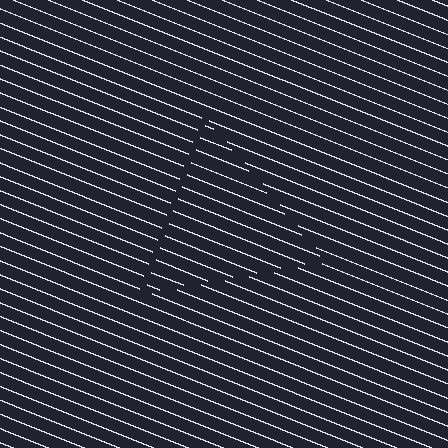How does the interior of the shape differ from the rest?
The interior of the shape contains the same grating, shifted by half a period — the contour is defined by the phase discontinuity where line-ends from the inner and outer gratings abut.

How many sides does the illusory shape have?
3 sides — the line-ends trace a triangle.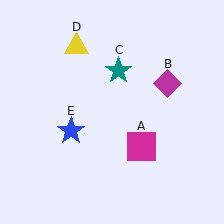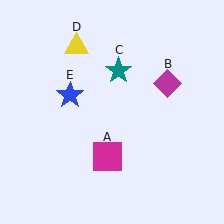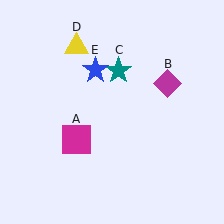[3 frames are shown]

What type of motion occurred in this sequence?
The magenta square (object A), blue star (object E) rotated clockwise around the center of the scene.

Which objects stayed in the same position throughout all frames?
Magenta diamond (object B) and teal star (object C) and yellow triangle (object D) remained stationary.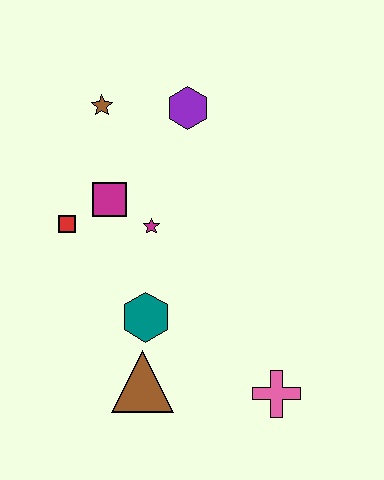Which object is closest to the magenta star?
The magenta square is closest to the magenta star.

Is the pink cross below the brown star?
Yes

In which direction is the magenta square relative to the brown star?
The magenta square is below the brown star.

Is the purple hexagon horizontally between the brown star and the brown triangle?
No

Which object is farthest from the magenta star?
The pink cross is farthest from the magenta star.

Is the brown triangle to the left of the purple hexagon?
Yes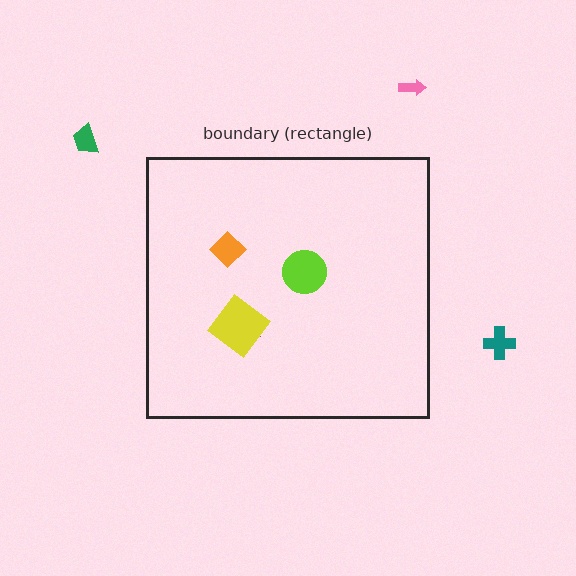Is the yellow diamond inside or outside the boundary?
Inside.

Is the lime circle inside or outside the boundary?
Inside.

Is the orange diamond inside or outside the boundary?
Inside.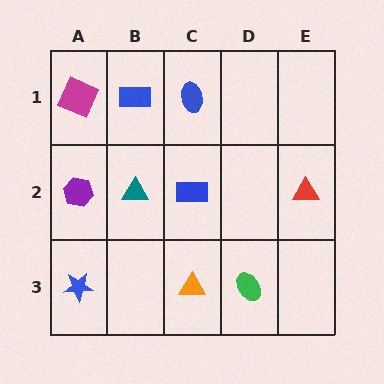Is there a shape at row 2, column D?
No, that cell is empty.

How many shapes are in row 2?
4 shapes.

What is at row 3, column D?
A green ellipse.